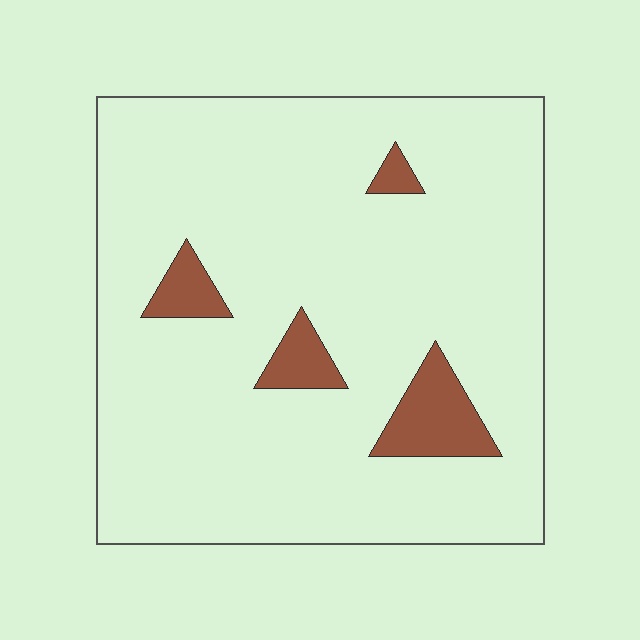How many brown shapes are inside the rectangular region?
4.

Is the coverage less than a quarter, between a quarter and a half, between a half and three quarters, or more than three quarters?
Less than a quarter.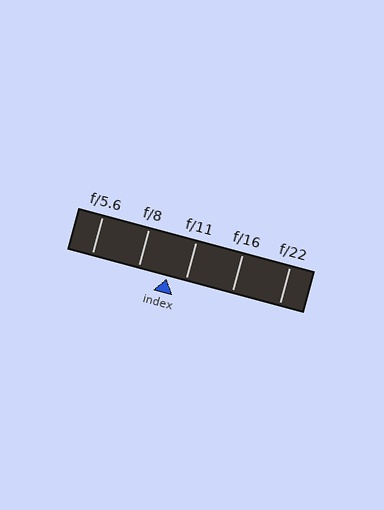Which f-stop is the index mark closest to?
The index mark is closest to f/11.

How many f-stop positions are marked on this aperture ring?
There are 5 f-stop positions marked.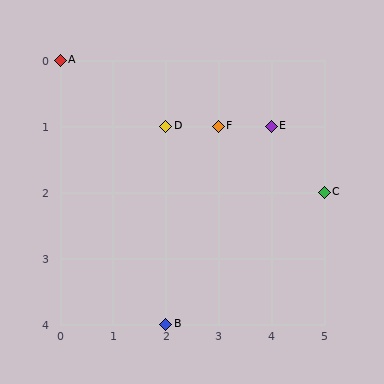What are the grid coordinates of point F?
Point F is at grid coordinates (3, 1).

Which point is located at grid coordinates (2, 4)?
Point B is at (2, 4).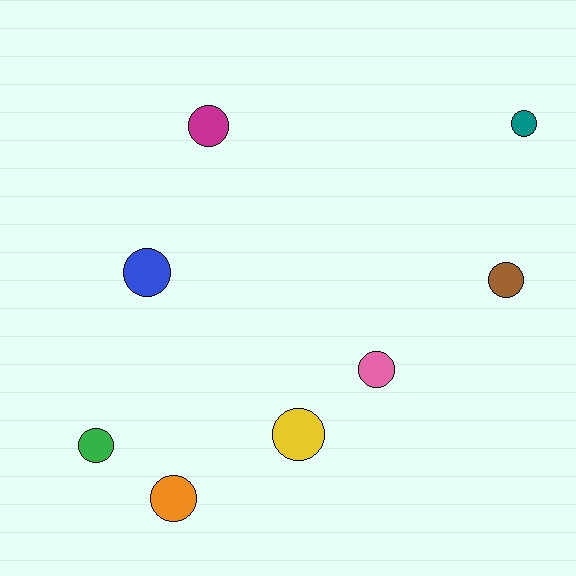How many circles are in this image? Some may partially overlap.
There are 8 circles.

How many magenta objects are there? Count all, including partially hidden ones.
There is 1 magenta object.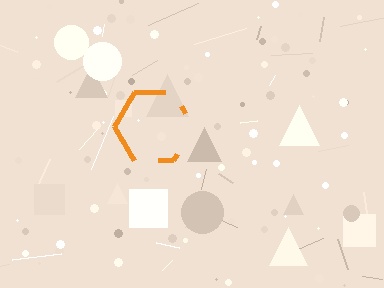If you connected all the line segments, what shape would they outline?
They would outline a hexagon.